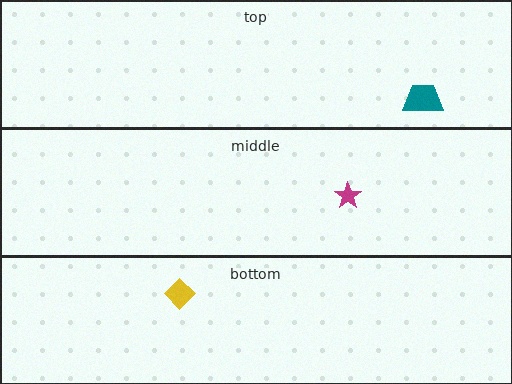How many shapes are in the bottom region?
1.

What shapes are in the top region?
The teal trapezoid.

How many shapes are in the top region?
1.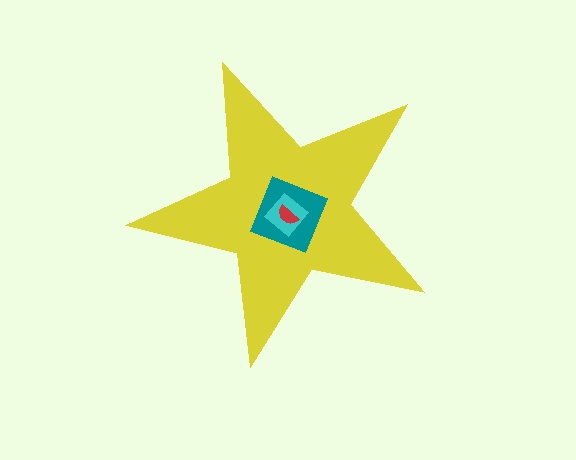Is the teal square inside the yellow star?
Yes.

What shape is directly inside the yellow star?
The teal square.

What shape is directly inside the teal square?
The cyan diamond.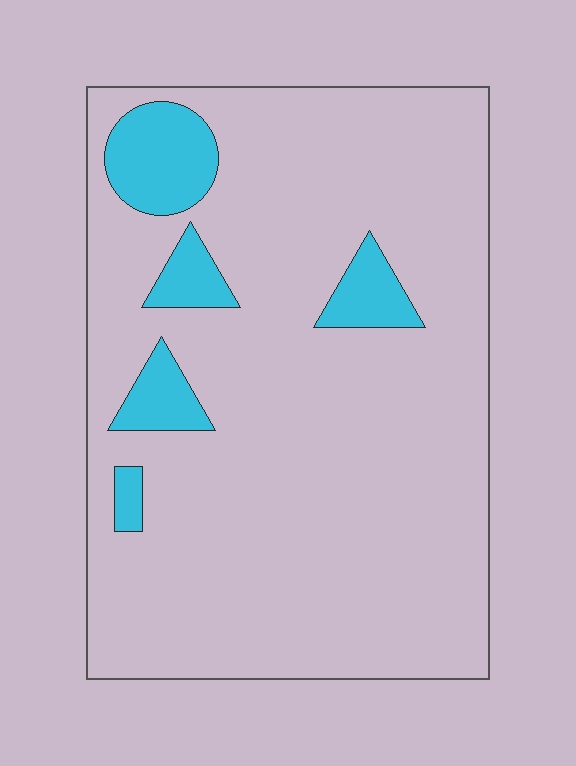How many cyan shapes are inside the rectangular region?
5.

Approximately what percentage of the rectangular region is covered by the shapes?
Approximately 10%.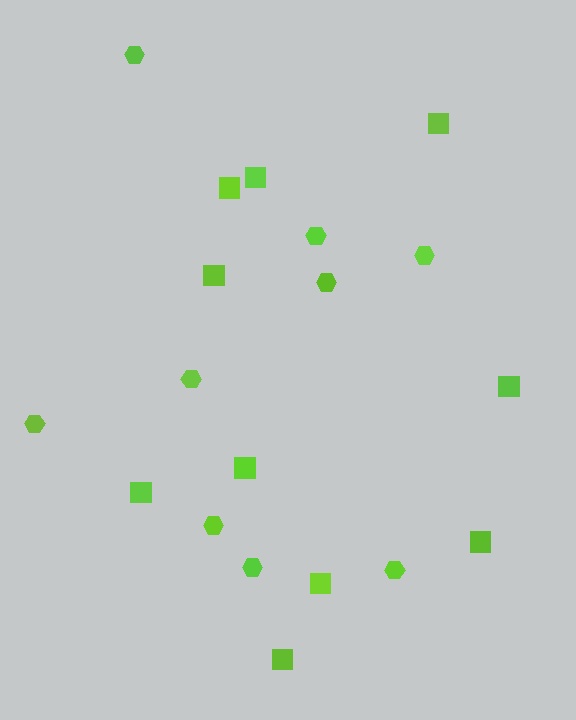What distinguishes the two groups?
There are 2 groups: one group of hexagons (9) and one group of squares (10).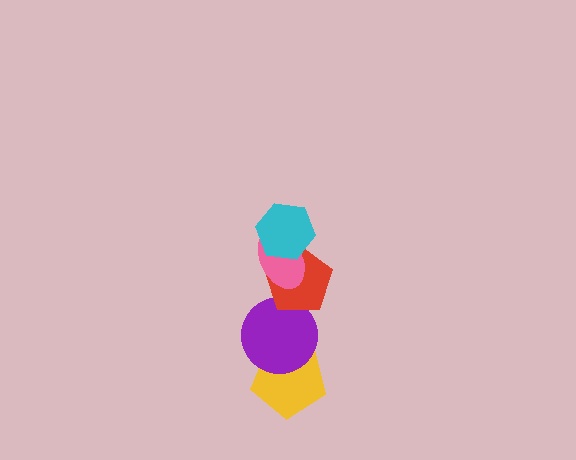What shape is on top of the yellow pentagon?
The purple circle is on top of the yellow pentagon.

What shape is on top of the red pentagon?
The pink ellipse is on top of the red pentagon.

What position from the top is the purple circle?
The purple circle is 4th from the top.